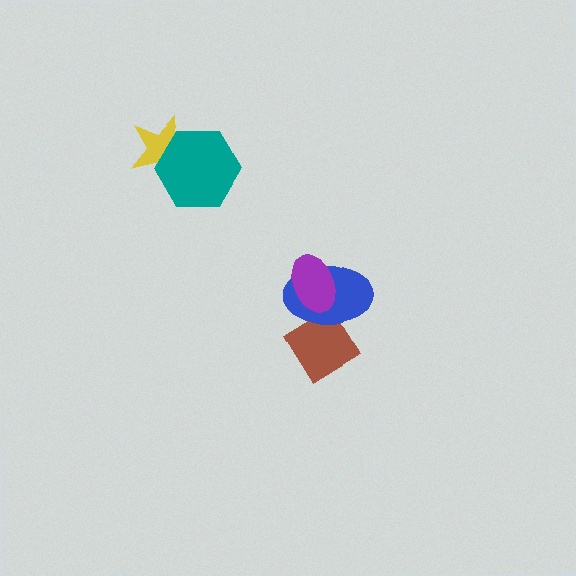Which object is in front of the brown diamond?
The blue ellipse is in front of the brown diamond.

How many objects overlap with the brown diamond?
1 object overlaps with the brown diamond.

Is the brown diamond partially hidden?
Yes, it is partially covered by another shape.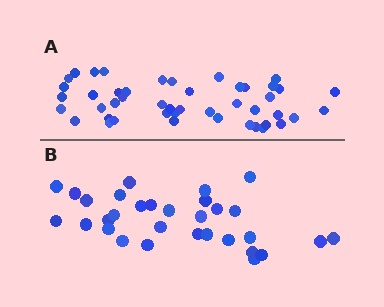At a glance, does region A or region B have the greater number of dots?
Region A (the top region) has more dots.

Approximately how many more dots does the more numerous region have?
Region A has approximately 15 more dots than region B.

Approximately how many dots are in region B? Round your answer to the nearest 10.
About 30 dots. (The exact count is 31, which rounds to 30.)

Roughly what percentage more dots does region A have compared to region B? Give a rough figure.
About 50% more.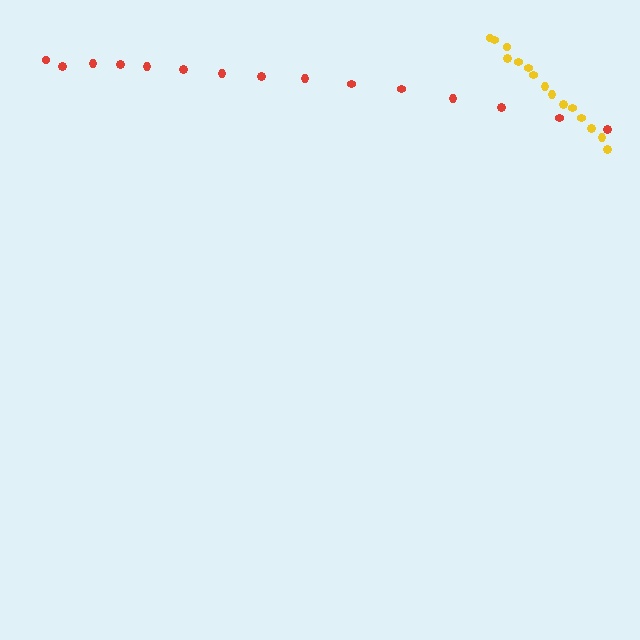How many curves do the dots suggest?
There are 2 distinct paths.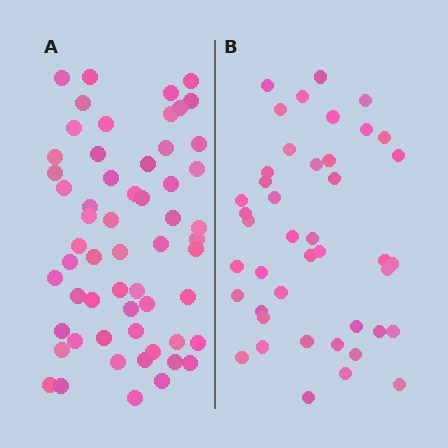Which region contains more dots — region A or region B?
Region A (the left region) has more dots.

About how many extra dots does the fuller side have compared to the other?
Region A has approximately 15 more dots than region B.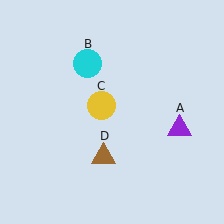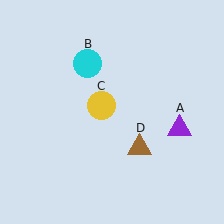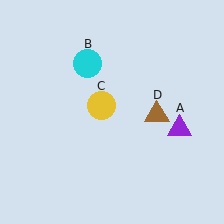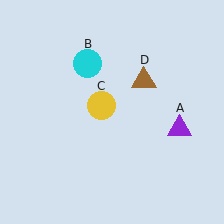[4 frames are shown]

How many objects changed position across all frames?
1 object changed position: brown triangle (object D).